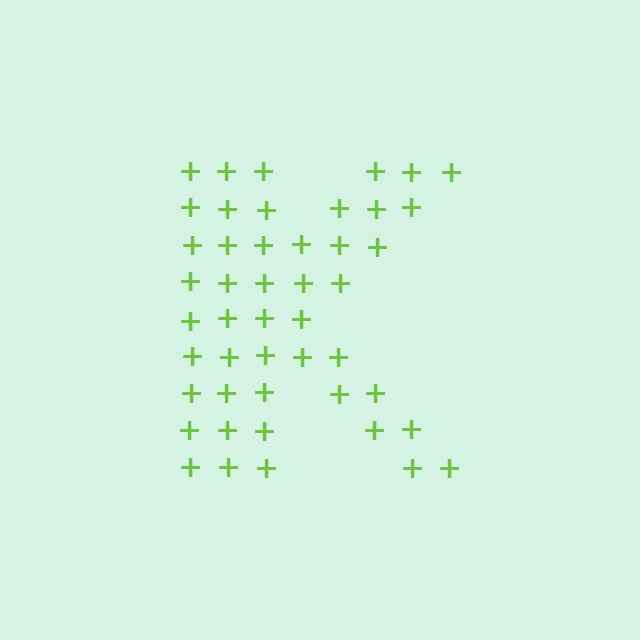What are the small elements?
The small elements are plus signs.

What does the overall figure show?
The overall figure shows the letter K.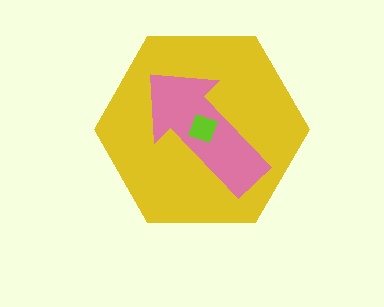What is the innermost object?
The lime diamond.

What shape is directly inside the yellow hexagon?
The pink arrow.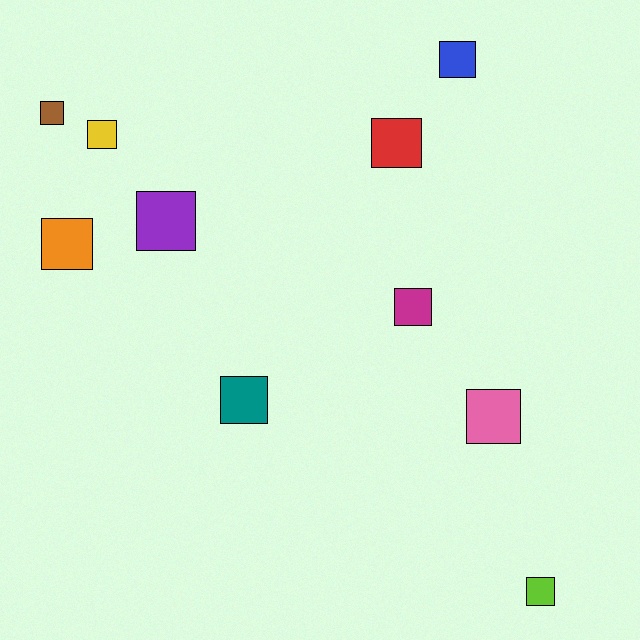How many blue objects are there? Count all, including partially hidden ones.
There is 1 blue object.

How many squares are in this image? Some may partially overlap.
There are 10 squares.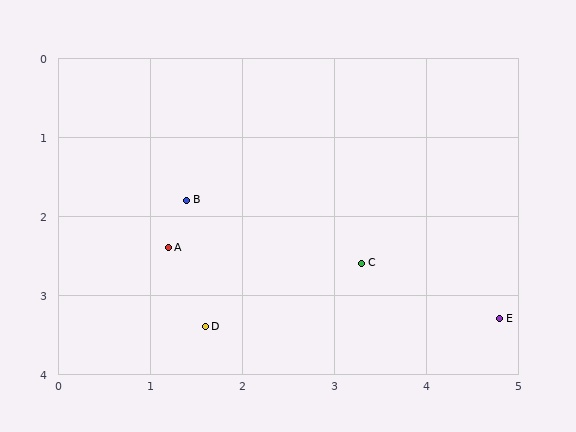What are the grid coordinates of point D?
Point D is at approximately (1.6, 3.4).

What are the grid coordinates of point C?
Point C is at approximately (3.3, 2.6).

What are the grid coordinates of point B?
Point B is at approximately (1.4, 1.8).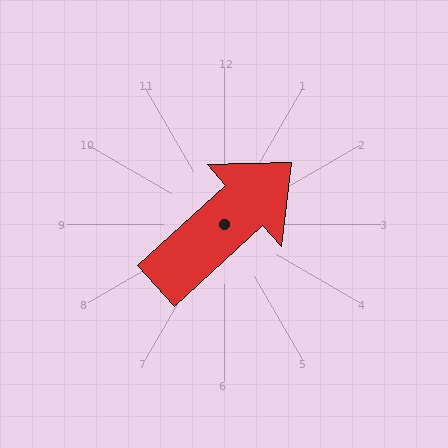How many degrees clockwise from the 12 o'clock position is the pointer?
Approximately 48 degrees.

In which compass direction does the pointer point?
Northeast.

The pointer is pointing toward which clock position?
Roughly 2 o'clock.